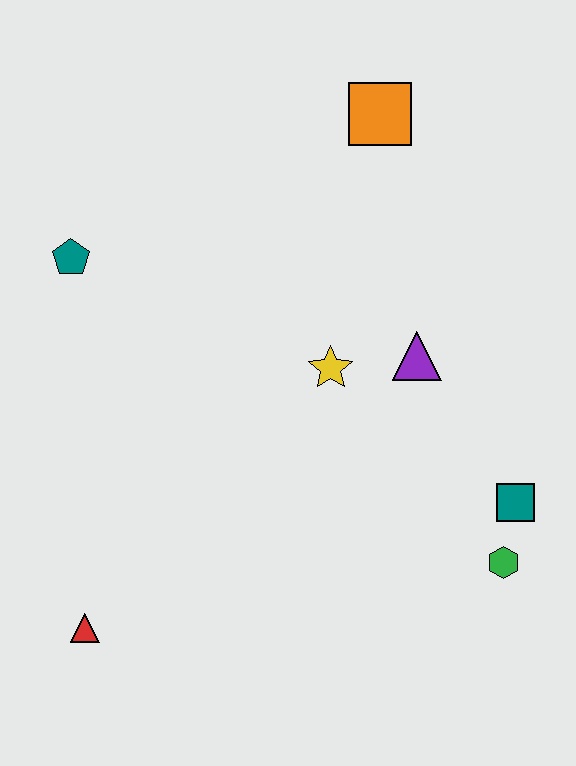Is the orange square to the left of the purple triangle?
Yes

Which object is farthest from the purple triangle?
The red triangle is farthest from the purple triangle.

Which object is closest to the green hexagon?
The teal square is closest to the green hexagon.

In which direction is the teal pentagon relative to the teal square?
The teal pentagon is to the left of the teal square.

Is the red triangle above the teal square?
No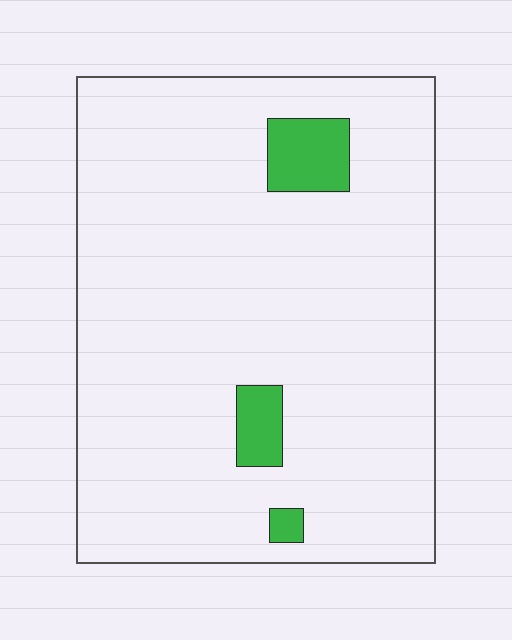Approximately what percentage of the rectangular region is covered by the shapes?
Approximately 5%.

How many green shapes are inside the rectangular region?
3.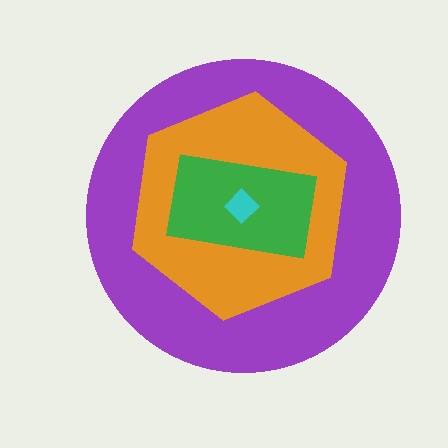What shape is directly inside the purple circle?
The orange hexagon.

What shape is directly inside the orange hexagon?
The green rectangle.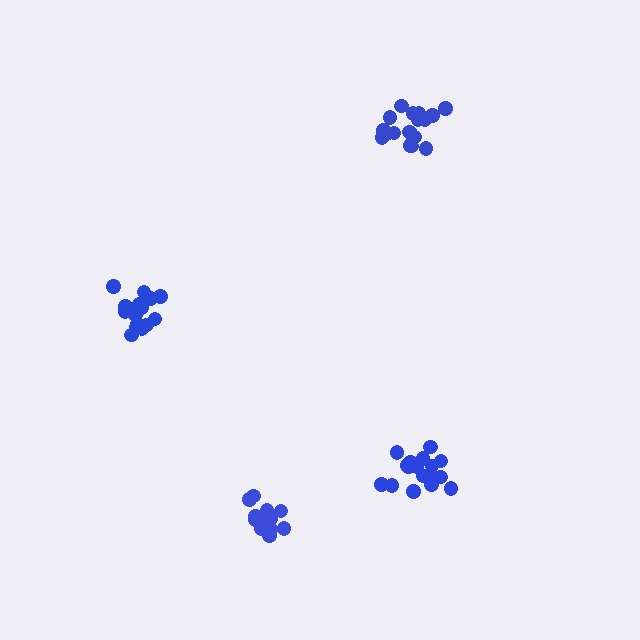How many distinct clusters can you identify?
There are 4 distinct clusters.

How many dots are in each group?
Group 1: 17 dots, Group 2: 17 dots, Group 3: 18 dots, Group 4: 13 dots (65 total).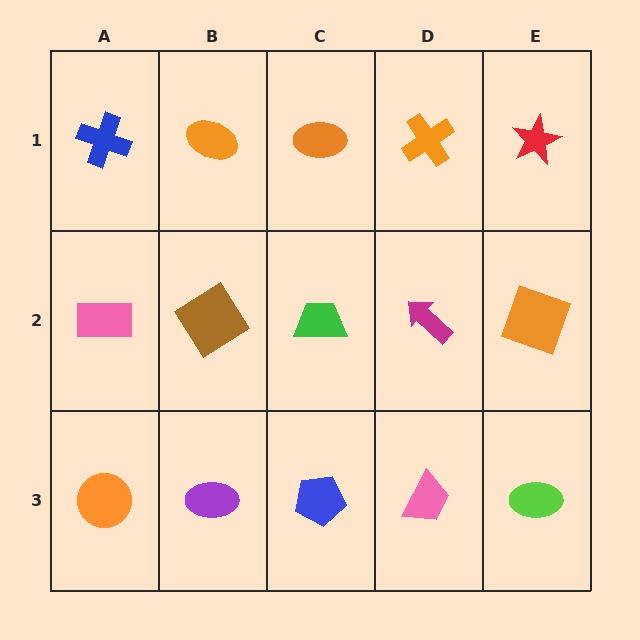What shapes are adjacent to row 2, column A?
A blue cross (row 1, column A), an orange circle (row 3, column A), a brown diamond (row 2, column B).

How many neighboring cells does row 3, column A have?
2.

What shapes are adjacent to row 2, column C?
An orange ellipse (row 1, column C), a blue pentagon (row 3, column C), a brown diamond (row 2, column B), a magenta arrow (row 2, column D).